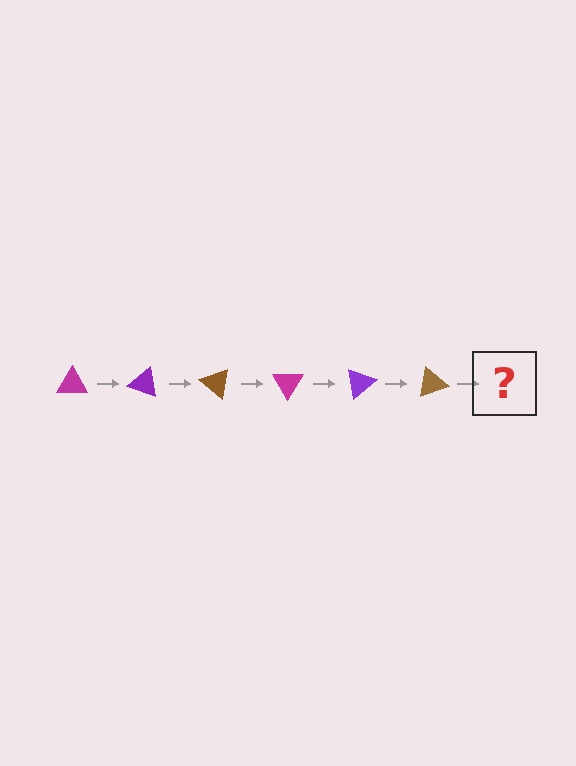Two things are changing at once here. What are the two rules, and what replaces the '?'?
The two rules are that it rotates 20 degrees each step and the color cycles through magenta, purple, and brown. The '?' should be a magenta triangle, rotated 120 degrees from the start.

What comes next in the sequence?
The next element should be a magenta triangle, rotated 120 degrees from the start.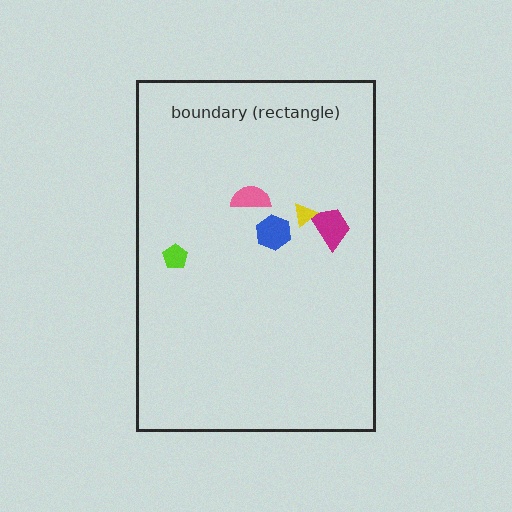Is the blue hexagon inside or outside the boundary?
Inside.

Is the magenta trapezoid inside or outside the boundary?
Inside.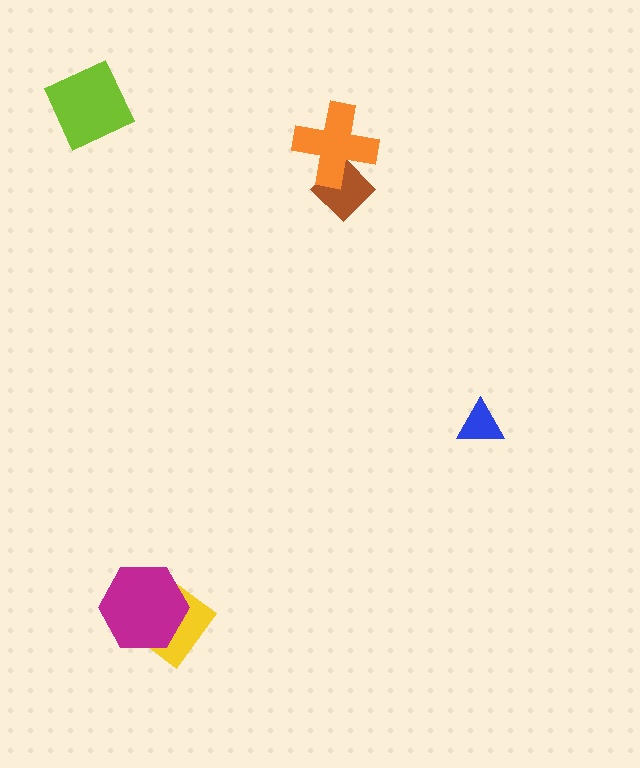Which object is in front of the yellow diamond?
The magenta hexagon is in front of the yellow diamond.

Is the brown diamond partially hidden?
Yes, it is partially covered by another shape.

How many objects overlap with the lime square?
0 objects overlap with the lime square.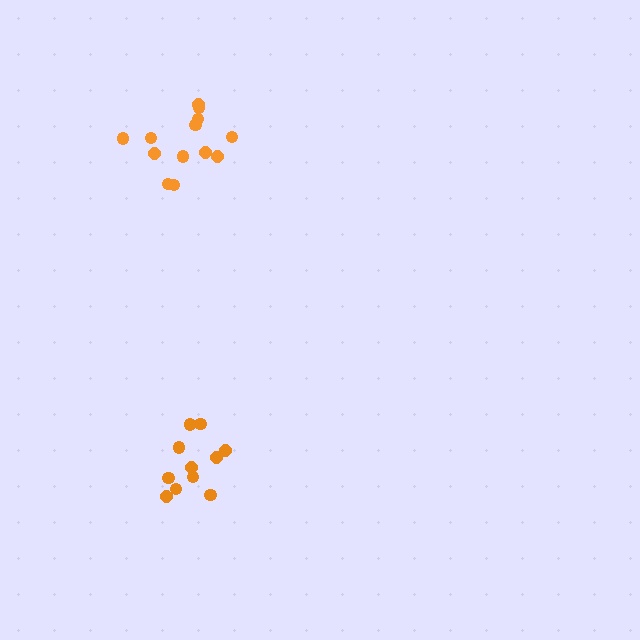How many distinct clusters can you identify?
There are 2 distinct clusters.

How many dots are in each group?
Group 1: 13 dots, Group 2: 11 dots (24 total).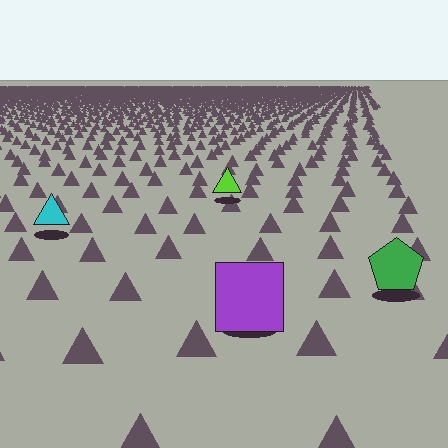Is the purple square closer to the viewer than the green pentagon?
Yes. The purple square is closer — you can tell from the texture gradient: the ground texture is coarser near it.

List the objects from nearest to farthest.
From nearest to farthest: the purple square, the green pentagon, the cyan triangle, the lime triangle.